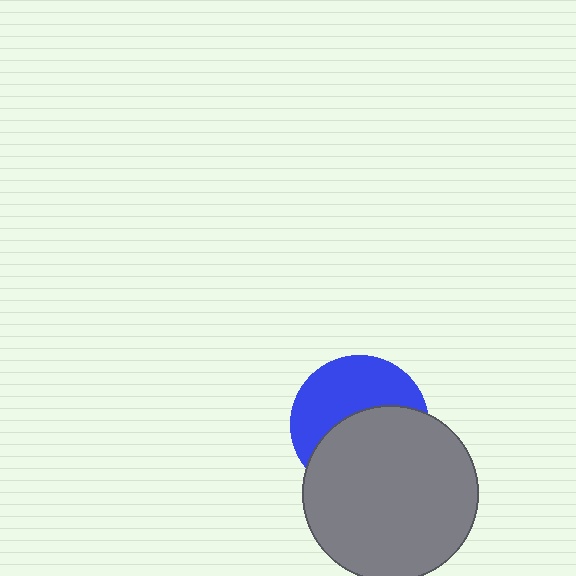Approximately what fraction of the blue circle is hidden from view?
Roughly 53% of the blue circle is hidden behind the gray circle.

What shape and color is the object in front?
The object in front is a gray circle.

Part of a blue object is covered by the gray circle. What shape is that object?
It is a circle.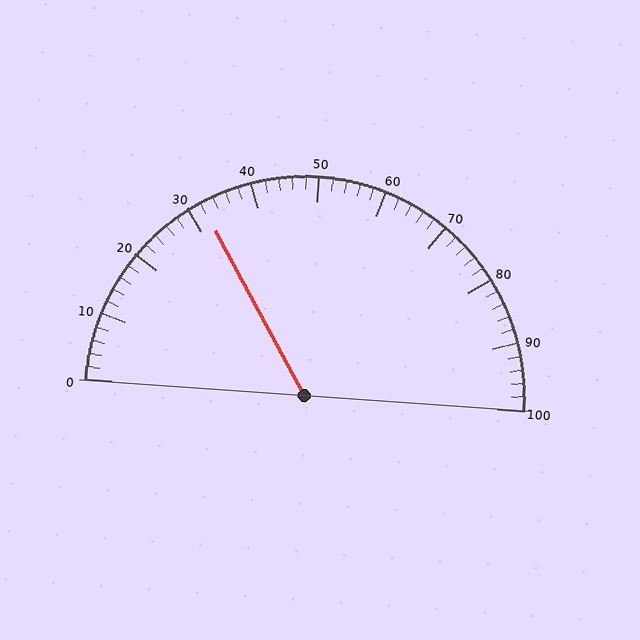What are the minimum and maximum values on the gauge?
The gauge ranges from 0 to 100.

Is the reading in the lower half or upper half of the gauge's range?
The reading is in the lower half of the range (0 to 100).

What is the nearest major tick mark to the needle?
The nearest major tick mark is 30.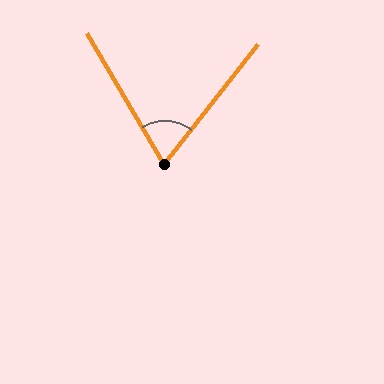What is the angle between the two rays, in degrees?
Approximately 68 degrees.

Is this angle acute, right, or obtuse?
It is acute.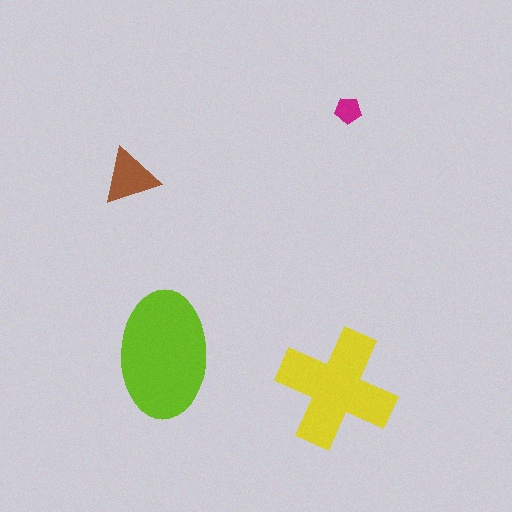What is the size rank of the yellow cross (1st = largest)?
2nd.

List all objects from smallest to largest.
The magenta pentagon, the brown triangle, the yellow cross, the lime ellipse.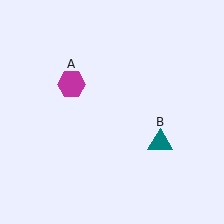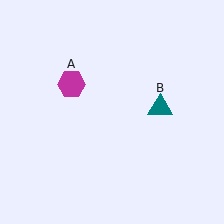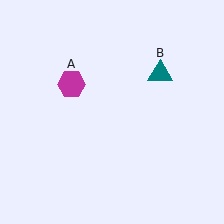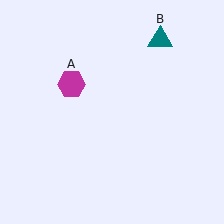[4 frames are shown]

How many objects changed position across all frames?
1 object changed position: teal triangle (object B).